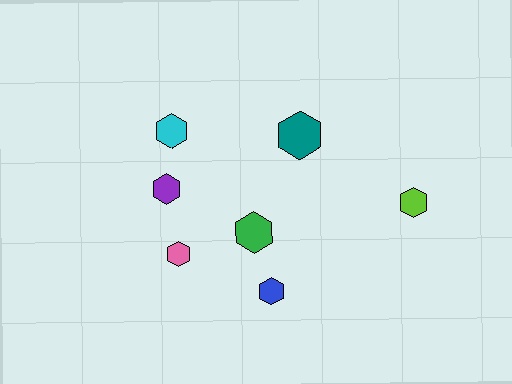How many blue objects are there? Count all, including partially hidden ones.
There is 1 blue object.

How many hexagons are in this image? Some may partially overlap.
There are 7 hexagons.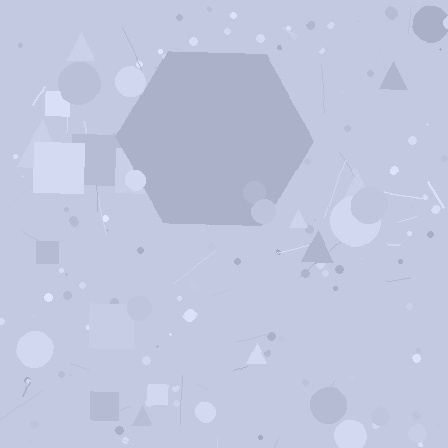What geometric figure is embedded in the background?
A hexagon is embedded in the background.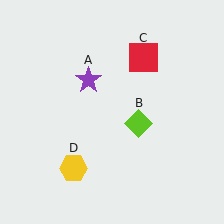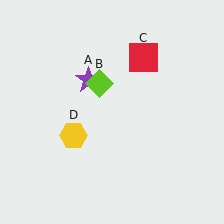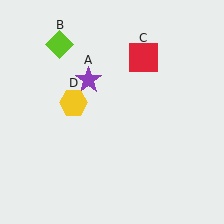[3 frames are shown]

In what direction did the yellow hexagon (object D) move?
The yellow hexagon (object D) moved up.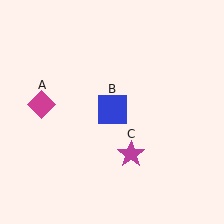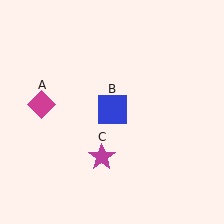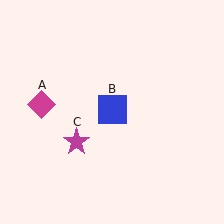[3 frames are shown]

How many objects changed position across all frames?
1 object changed position: magenta star (object C).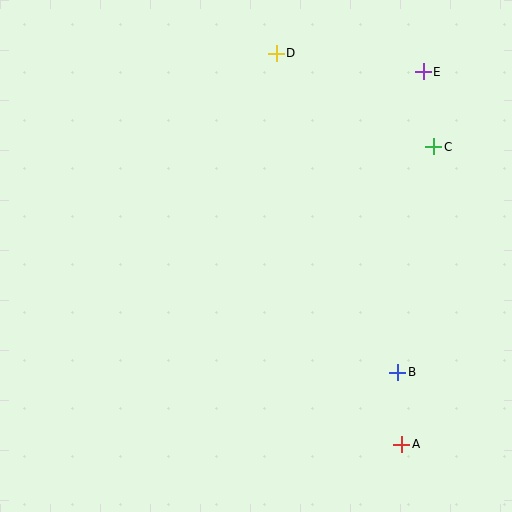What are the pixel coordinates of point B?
Point B is at (398, 372).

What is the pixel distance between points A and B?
The distance between A and B is 72 pixels.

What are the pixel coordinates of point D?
Point D is at (276, 53).